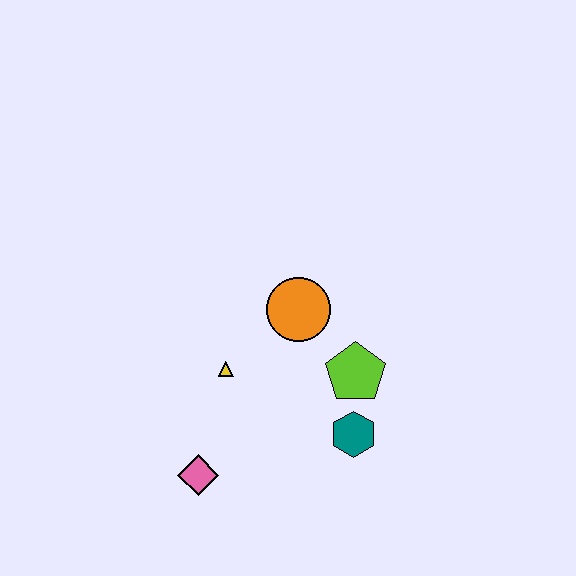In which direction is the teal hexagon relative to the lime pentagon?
The teal hexagon is below the lime pentagon.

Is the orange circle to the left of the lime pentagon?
Yes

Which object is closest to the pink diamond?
The yellow triangle is closest to the pink diamond.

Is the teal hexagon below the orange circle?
Yes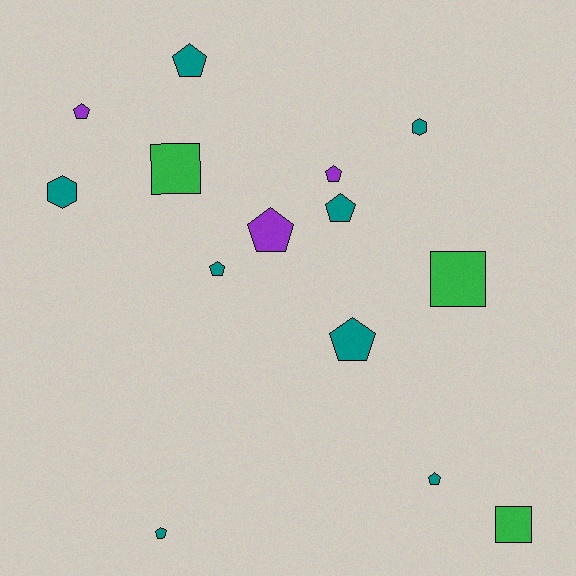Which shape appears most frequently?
Pentagon, with 9 objects.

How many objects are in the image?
There are 14 objects.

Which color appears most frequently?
Teal, with 8 objects.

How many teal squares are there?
There are no teal squares.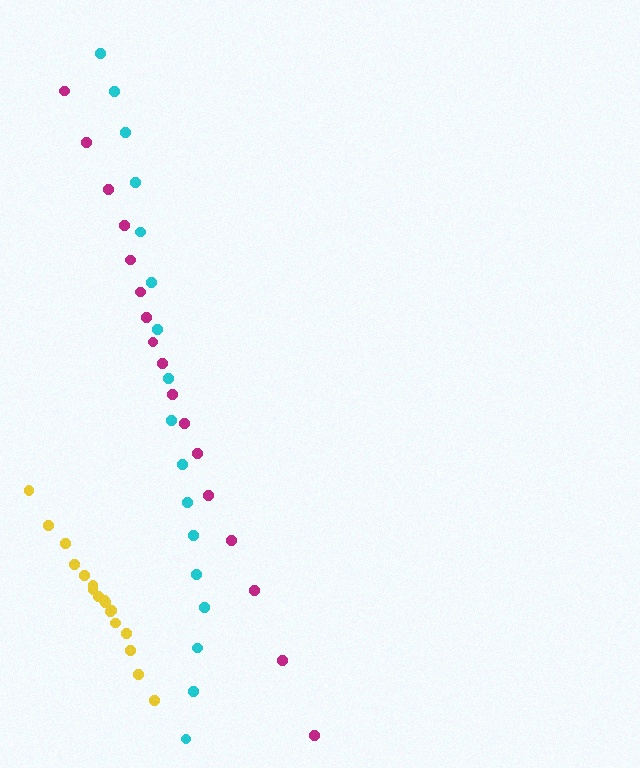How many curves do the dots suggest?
There are 3 distinct paths.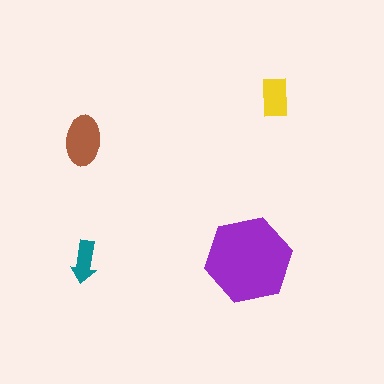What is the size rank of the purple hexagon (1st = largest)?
1st.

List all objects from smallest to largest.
The teal arrow, the yellow rectangle, the brown ellipse, the purple hexagon.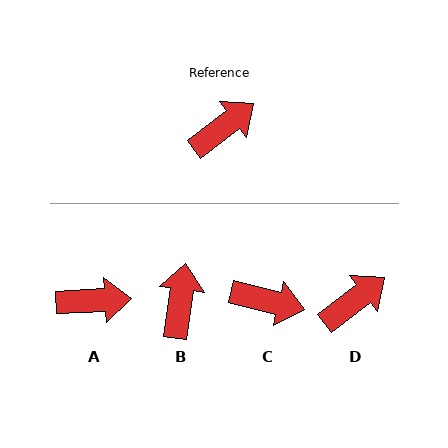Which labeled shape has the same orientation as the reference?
D.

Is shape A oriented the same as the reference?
No, it is off by about 34 degrees.